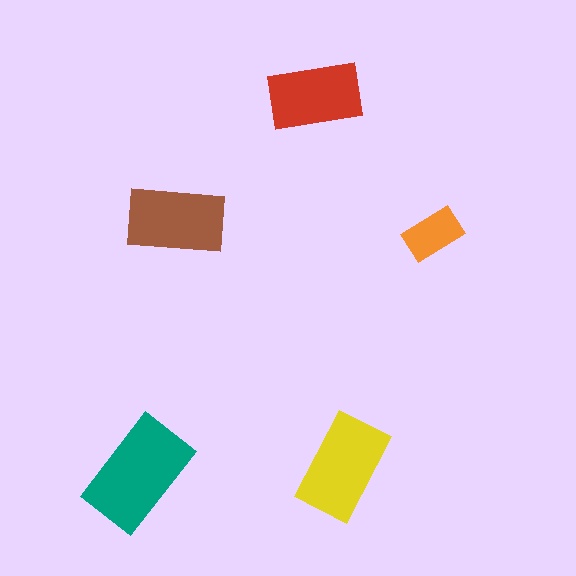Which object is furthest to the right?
The orange rectangle is rightmost.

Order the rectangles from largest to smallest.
the teal one, the yellow one, the brown one, the red one, the orange one.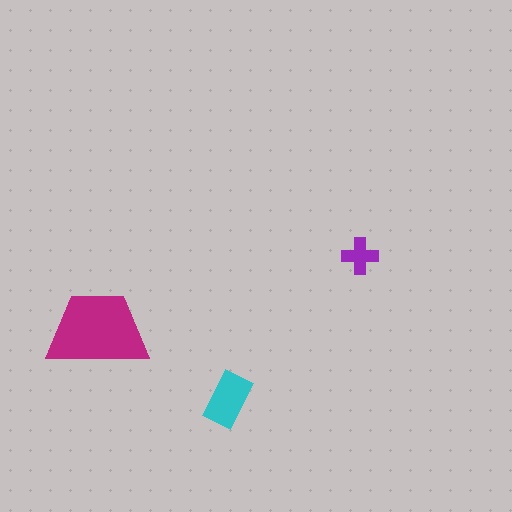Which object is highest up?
The purple cross is topmost.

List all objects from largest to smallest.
The magenta trapezoid, the cyan rectangle, the purple cross.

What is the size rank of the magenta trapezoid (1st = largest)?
1st.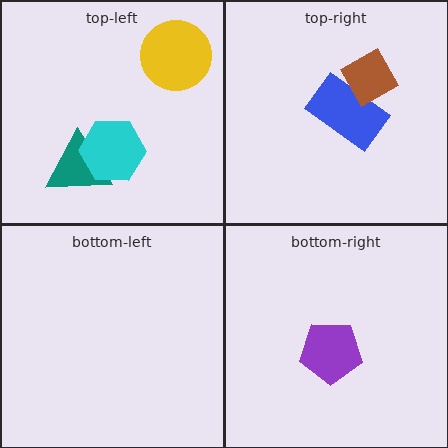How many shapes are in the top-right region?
2.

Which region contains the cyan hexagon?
The top-left region.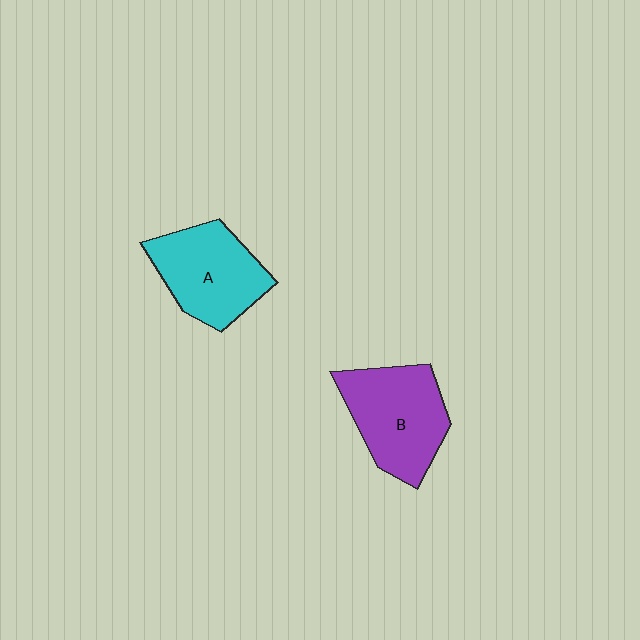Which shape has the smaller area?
Shape A (cyan).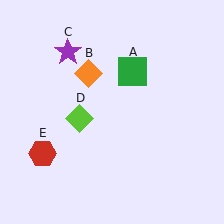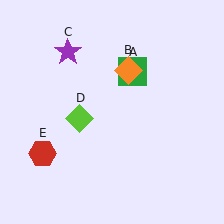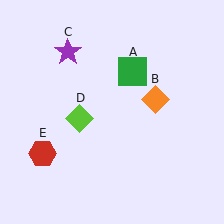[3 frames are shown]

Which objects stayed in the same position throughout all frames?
Green square (object A) and purple star (object C) and lime diamond (object D) and red hexagon (object E) remained stationary.